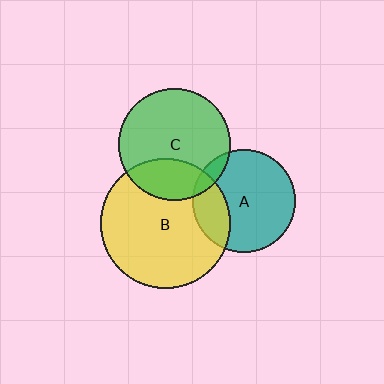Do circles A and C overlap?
Yes.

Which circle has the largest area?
Circle B (yellow).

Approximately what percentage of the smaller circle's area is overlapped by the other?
Approximately 10%.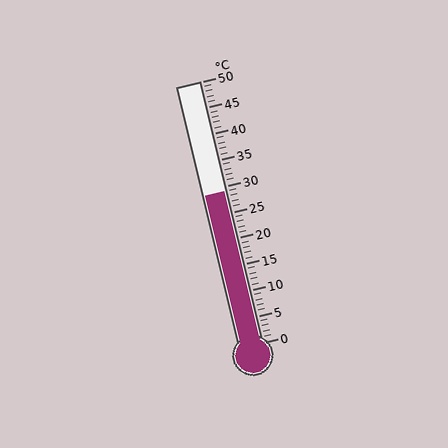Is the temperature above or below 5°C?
The temperature is above 5°C.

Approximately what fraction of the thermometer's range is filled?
The thermometer is filled to approximately 60% of its range.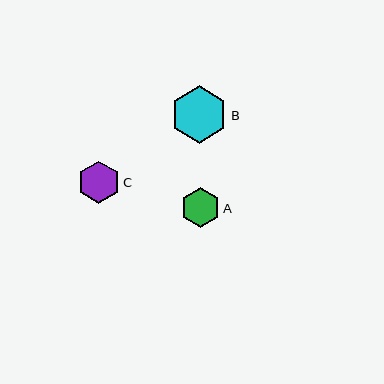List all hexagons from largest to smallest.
From largest to smallest: B, C, A.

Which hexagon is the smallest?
Hexagon A is the smallest with a size of approximately 40 pixels.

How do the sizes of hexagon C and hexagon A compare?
Hexagon C and hexagon A are approximately the same size.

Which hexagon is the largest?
Hexagon B is the largest with a size of approximately 57 pixels.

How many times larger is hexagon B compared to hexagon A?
Hexagon B is approximately 1.4 times the size of hexagon A.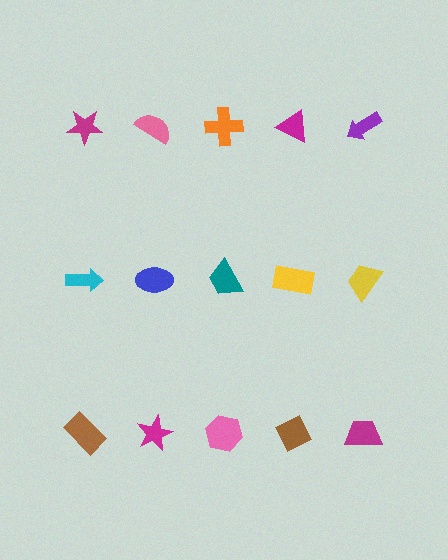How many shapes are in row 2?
5 shapes.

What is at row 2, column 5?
A yellow trapezoid.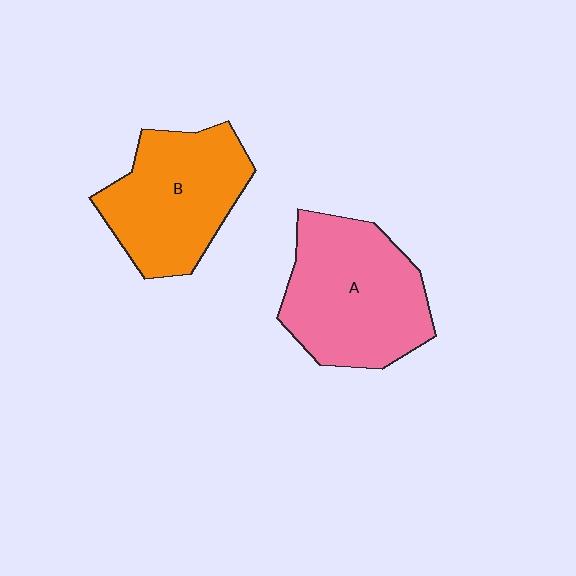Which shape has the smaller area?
Shape B (orange).